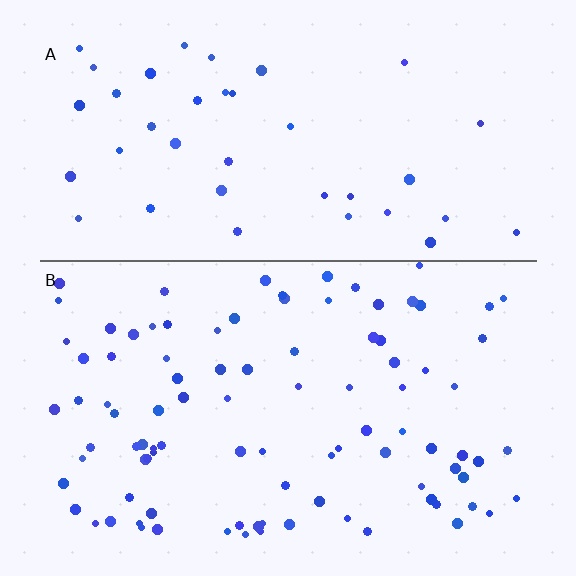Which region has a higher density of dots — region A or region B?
B (the bottom).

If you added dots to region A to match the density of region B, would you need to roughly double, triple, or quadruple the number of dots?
Approximately double.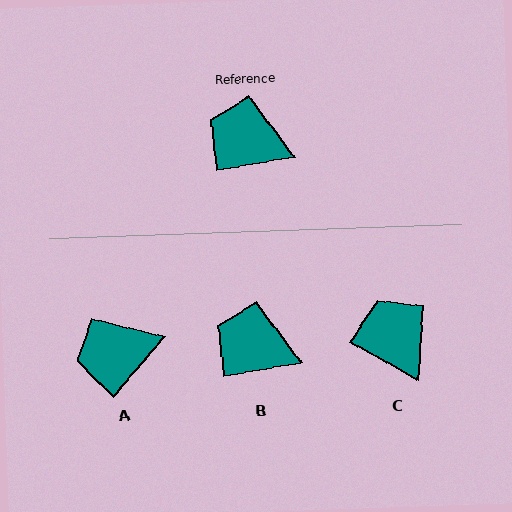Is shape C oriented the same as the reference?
No, it is off by about 39 degrees.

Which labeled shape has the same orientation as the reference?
B.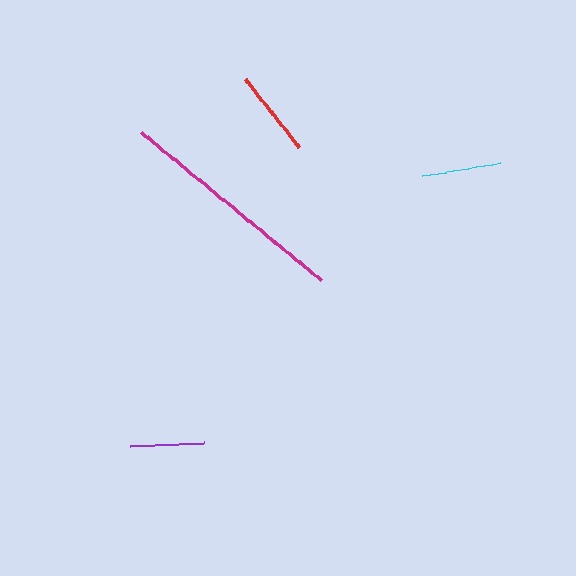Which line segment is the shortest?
The purple line is the shortest at approximately 74 pixels.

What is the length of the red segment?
The red segment is approximately 88 pixels long.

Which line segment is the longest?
The magenta line is the longest at approximately 233 pixels.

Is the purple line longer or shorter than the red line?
The red line is longer than the purple line.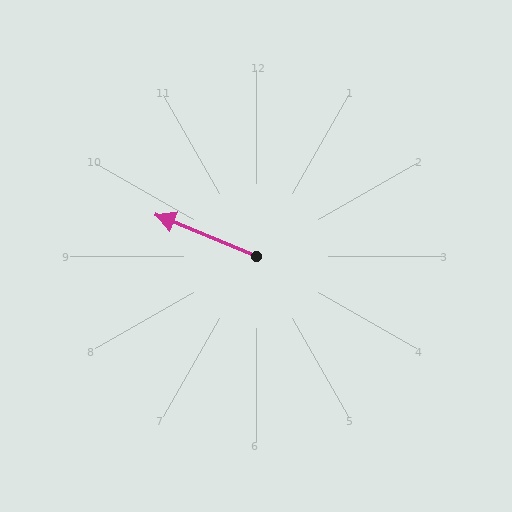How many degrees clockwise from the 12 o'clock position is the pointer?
Approximately 293 degrees.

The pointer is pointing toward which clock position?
Roughly 10 o'clock.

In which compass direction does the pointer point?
Northwest.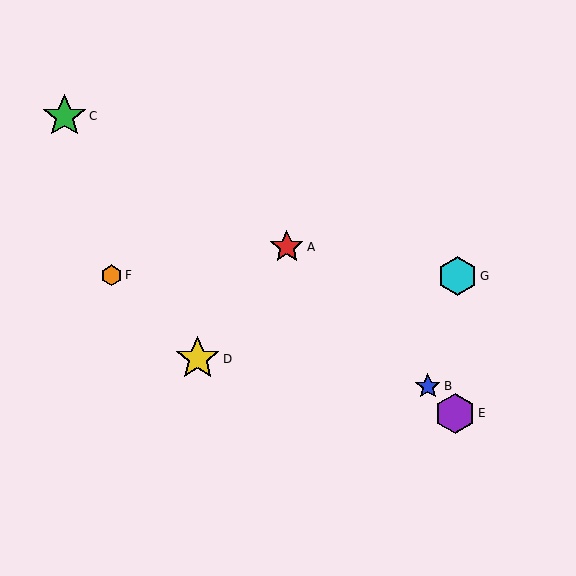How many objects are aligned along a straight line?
3 objects (A, B, E) are aligned along a straight line.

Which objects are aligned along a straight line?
Objects A, B, E are aligned along a straight line.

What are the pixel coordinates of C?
Object C is at (64, 116).